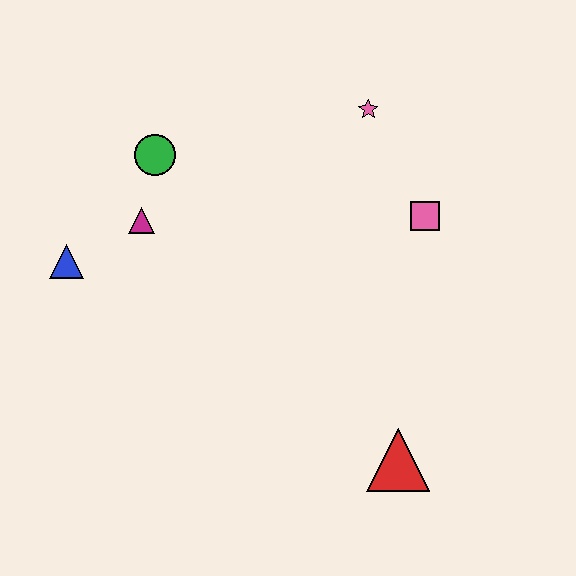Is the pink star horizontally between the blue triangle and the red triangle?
Yes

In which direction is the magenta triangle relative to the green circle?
The magenta triangle is below the green circle.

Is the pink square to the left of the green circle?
No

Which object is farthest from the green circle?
The red triangle is farthest from the green circle.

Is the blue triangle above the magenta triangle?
No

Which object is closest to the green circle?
The magenta triangle is closest to the green circle.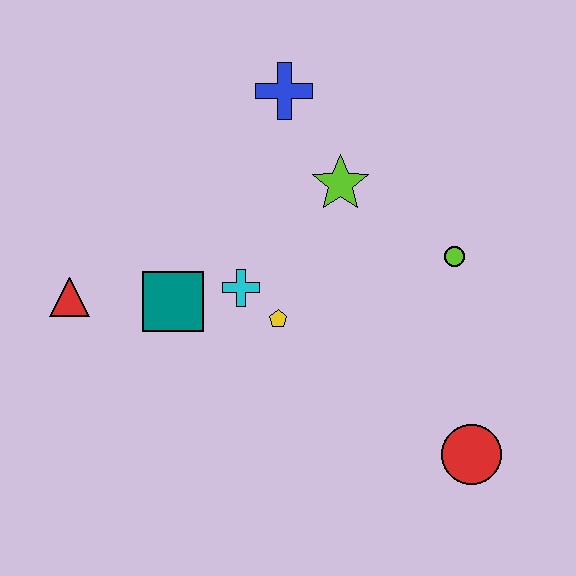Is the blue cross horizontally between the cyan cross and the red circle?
Yes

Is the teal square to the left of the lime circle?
Yes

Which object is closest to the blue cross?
The lime star is closest to the blue cross.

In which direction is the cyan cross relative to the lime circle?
The cyan cross is to the left of the lime circle.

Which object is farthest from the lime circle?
The red triangle is farthest from the lime circle.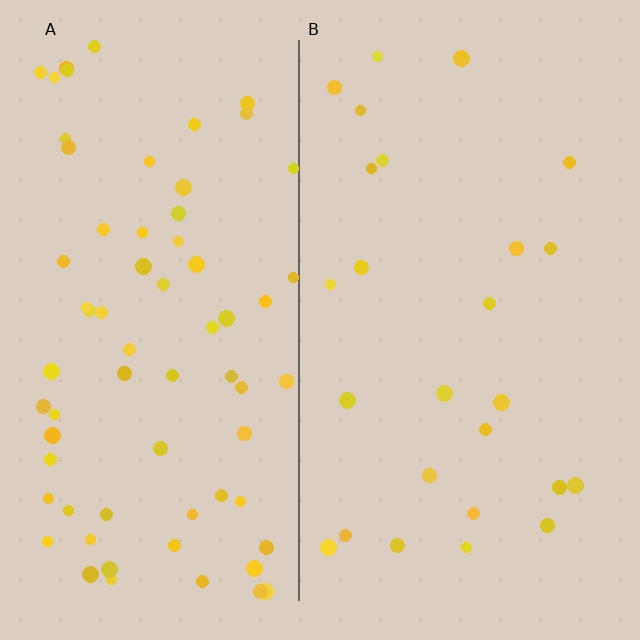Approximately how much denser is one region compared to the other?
Approximately 2.7× — region A over region B.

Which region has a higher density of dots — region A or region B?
A (the left).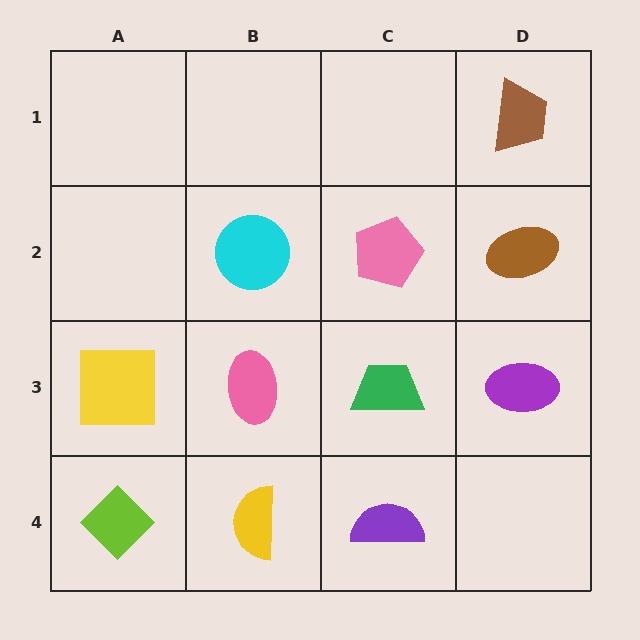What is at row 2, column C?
A pink pentagon.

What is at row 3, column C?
A green trapezoid.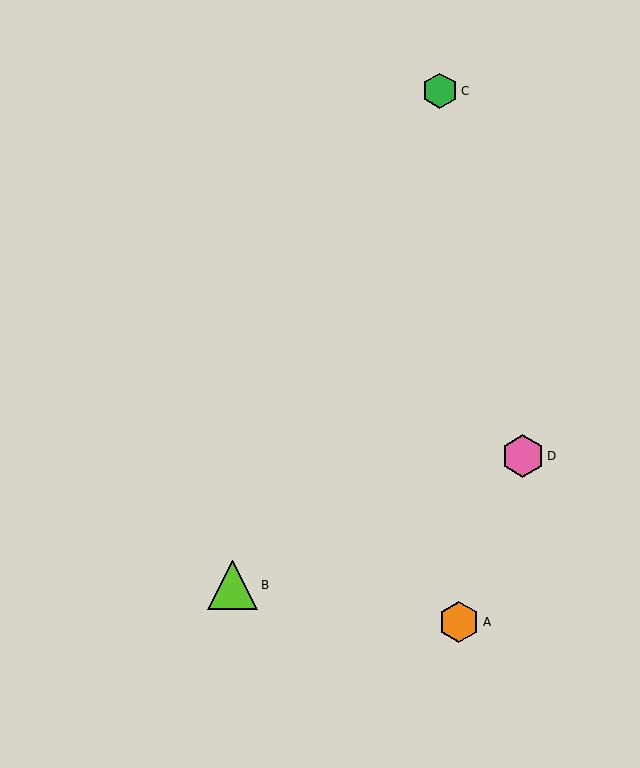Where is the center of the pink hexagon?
The center of the pink hexagon is at (523, 456).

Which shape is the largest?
The lime triangle (labeled B) is the largest.